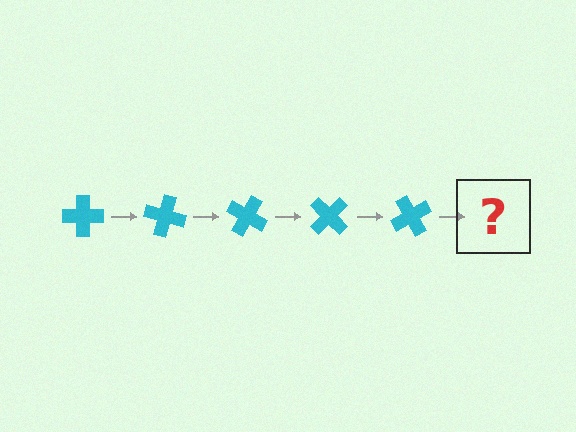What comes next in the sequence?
The next element should be a cyan cross rotated 75 degrees.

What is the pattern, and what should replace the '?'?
The pattern is that the cross rotates 15 degrees each step. The '?' should be a cyan cross rotated 75 degrees.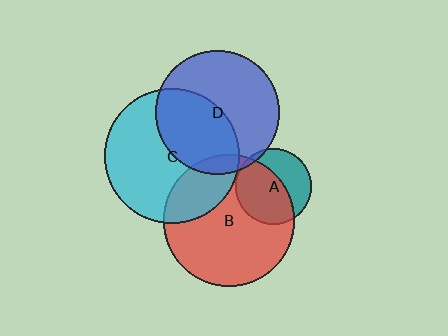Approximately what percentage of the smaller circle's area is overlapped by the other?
Approximately 5%.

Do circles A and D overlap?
Yes.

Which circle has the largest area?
Circle C (cyan).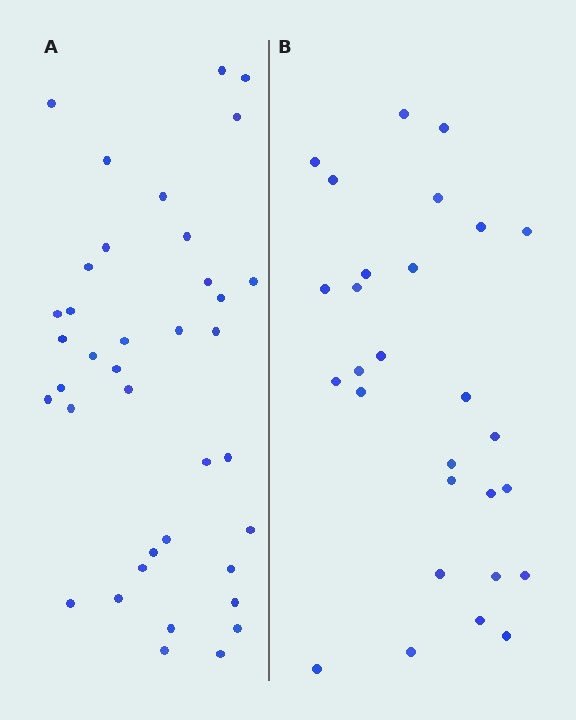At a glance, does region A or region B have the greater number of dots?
Region A (the left region) has more dots.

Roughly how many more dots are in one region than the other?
Region A has roughly 10 or so more dots than region B.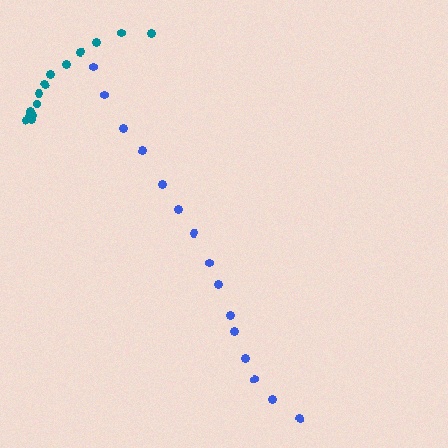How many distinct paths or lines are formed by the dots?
There are 2 distinct paths.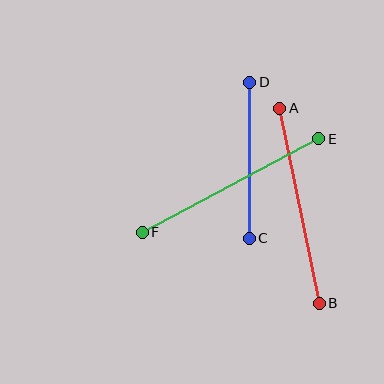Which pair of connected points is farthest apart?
Points E and F are farthest apart.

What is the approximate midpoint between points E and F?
The midpoint is at approximately (231, 185) pixels.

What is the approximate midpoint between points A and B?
The midpoint is at approximately (300, 206) pixels.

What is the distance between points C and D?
The distance is approximately 156 pixels.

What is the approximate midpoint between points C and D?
The midpoint is at approximately (250, 160) pixels.